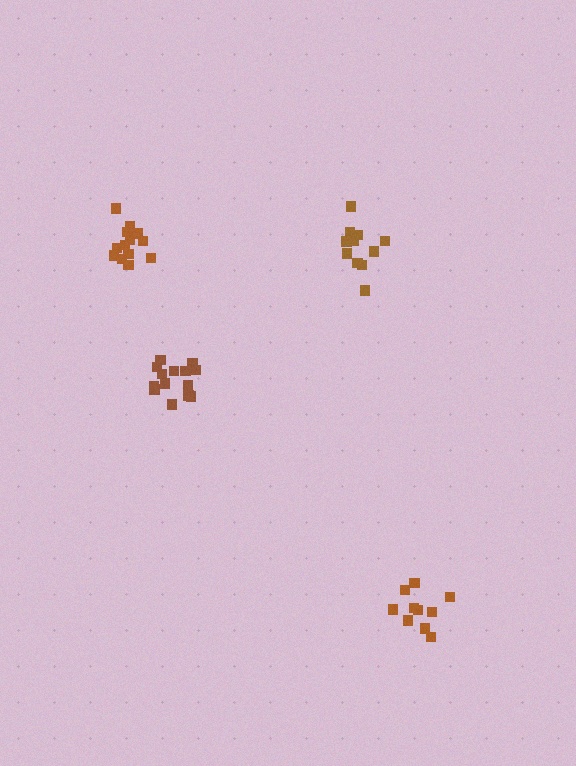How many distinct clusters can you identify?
There are 4 distinct clusters.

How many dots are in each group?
Group 1: 10 dots, Group 2: 14 dots, Group 3: 14 dots, Group 4: 11 dots (49 total).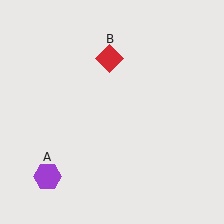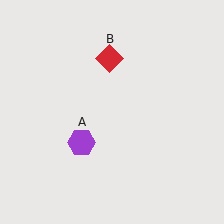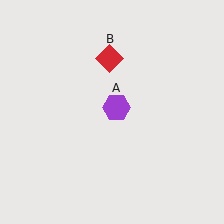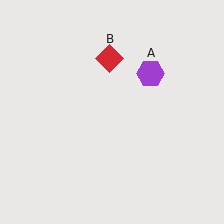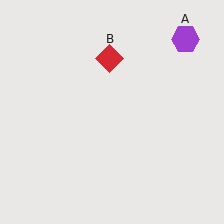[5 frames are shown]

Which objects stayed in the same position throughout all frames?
Red diamond (object B) remained stationary.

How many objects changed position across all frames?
1 object changed position: purple hexagon (object A).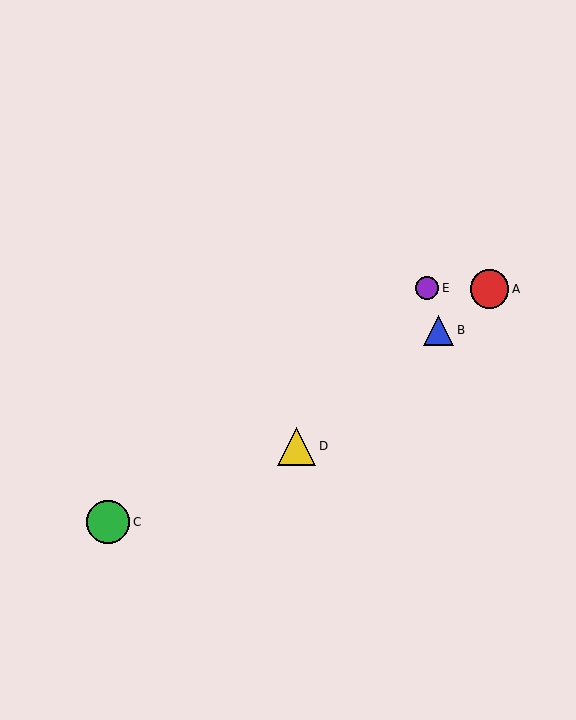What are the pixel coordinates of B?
Object B is at (439, 330).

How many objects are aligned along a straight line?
3 objects (A, B, D) are aligned along a straight line.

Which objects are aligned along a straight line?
Objects A, B, D are aligned along a straight line.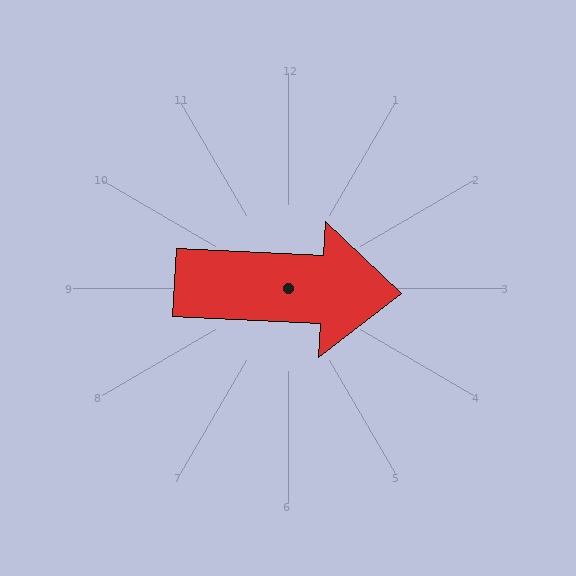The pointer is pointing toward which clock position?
Roughly 3 o'clock.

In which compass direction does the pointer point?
East.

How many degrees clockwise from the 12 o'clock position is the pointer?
Approximately 93 degrees.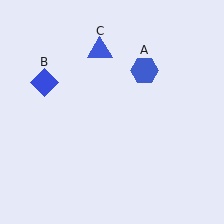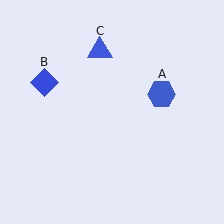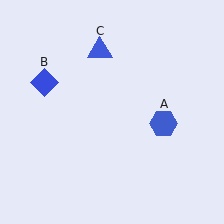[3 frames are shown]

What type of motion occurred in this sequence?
The blue hexagon (object A) rotated clockwise around the center of the scene.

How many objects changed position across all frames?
1 object changed position: blue hexagon (object A).